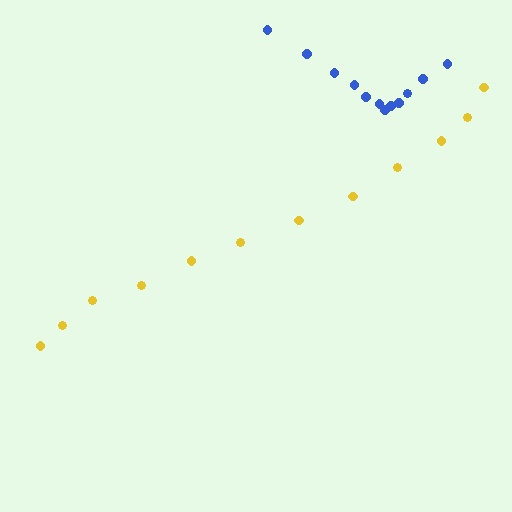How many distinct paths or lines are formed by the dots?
There are 2 distinct paths.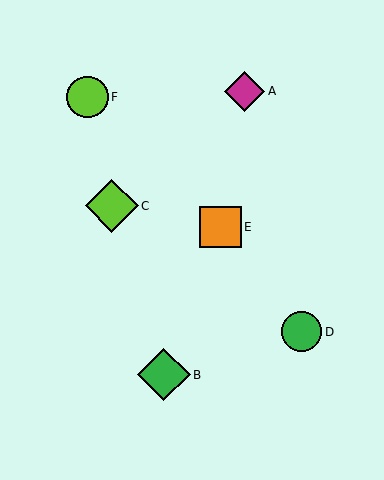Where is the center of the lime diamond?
The center of the lime diamond is at (112, 206).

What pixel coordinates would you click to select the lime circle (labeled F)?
Click at (87, 97) to select the lime circle F.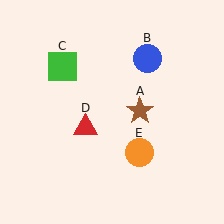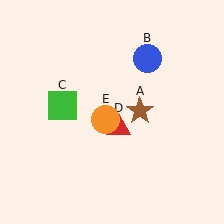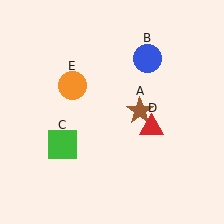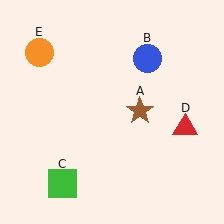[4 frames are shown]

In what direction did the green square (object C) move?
The green square (object C) moved down.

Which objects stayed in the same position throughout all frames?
Brown star (object A) and blue circle (object B) remained stationary.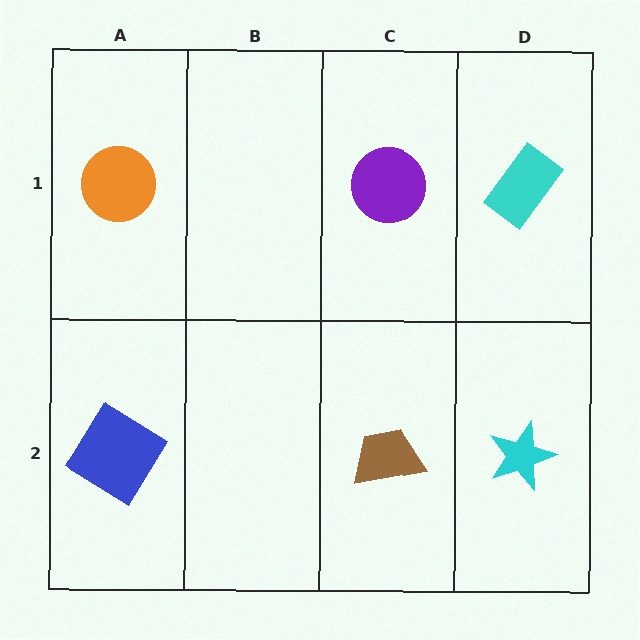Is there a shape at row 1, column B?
No, that cell is empty.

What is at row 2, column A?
A blue diamond.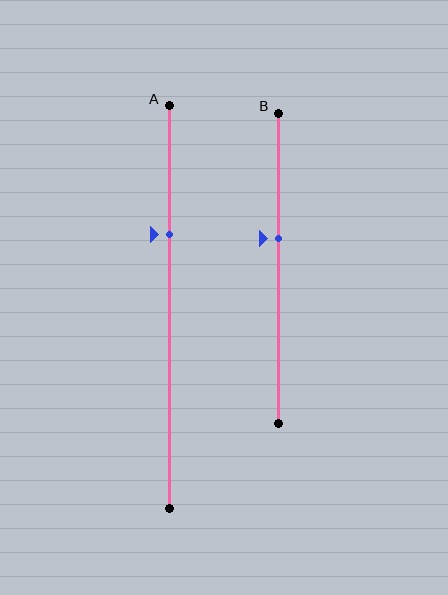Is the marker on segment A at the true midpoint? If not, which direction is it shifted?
No, the marker on segment A is shifted upward by about 18% of the segment length.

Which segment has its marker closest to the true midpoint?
Segment B has its marker closest to the true midpoint.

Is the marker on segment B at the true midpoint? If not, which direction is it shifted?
No, the marker on segment B is shifted upward by about 10% of the segment length.